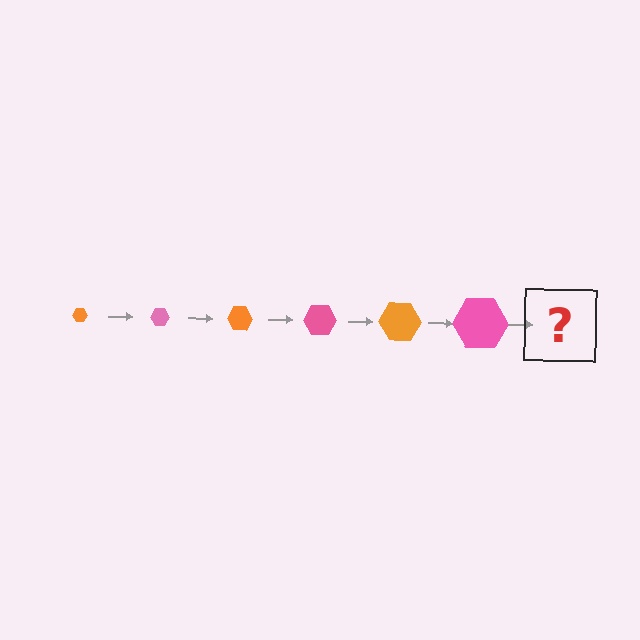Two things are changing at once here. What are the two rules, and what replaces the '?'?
The two rules are that the hexagon grows larger each step and the color cycles through orange and pink. The '?' should be an orange hexagon, larger than the previous one.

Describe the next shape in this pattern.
It should be an orange hexagon, larger than the previous one.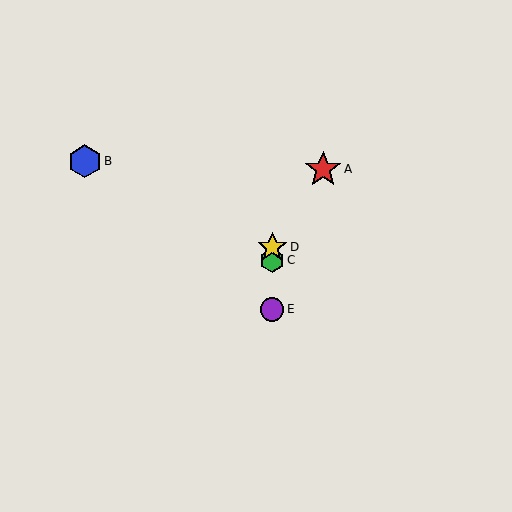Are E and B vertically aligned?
No, E is at x≈272 and B is at x≈85.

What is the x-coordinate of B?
Object B is at x≈85.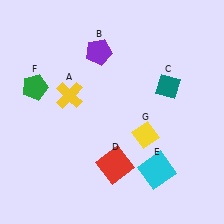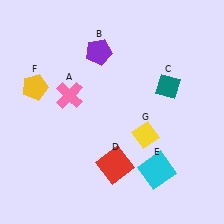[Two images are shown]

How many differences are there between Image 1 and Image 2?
There are 2 differences between the two images.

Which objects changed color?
A changed from yellow to pink. F changed from green to yellow.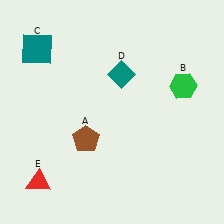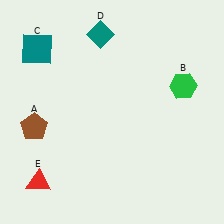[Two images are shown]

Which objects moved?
The objects that moved are: the brown pentagon (A), the teal diamond (D).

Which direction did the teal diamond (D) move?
The teal diamond (D) moved up.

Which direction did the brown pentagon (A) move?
The brown pentagon (A) moved left.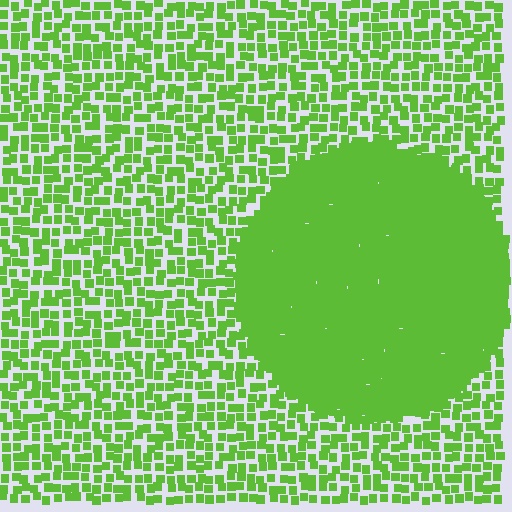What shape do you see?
I see a circle.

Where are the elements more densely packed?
The elements are more densely packed inside the circle boundary.